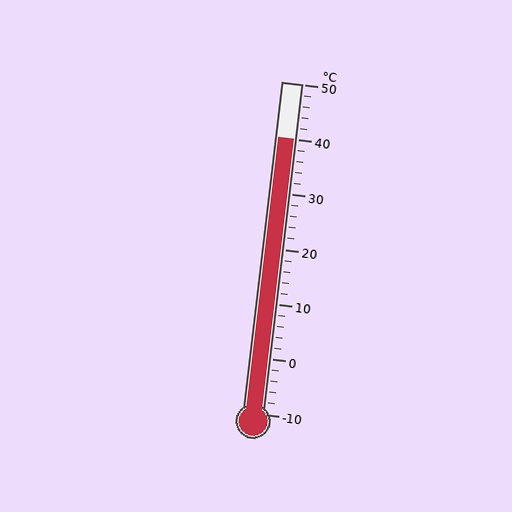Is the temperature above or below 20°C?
The temperature is above 20°C.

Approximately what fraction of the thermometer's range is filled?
The thermometer is filled to approximately 85% of its range.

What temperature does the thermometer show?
The thermometer shows approximately 40°C.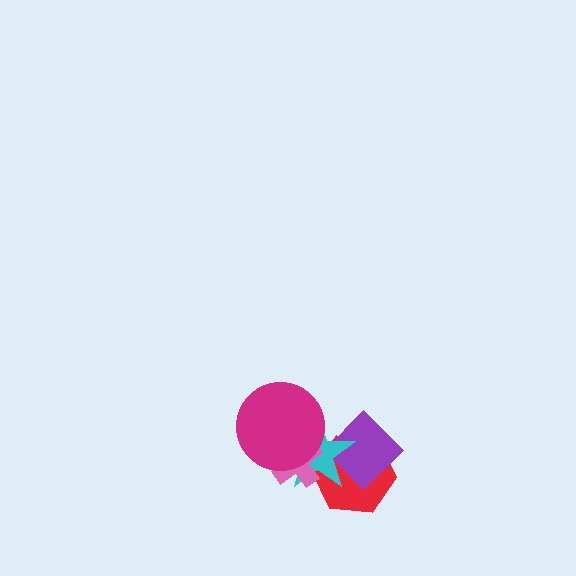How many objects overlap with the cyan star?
4 objects overlap with the cyan star.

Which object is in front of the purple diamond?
The cyan star is in front of the purple diamond.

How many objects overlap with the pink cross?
3 objects overlap with the pink cross.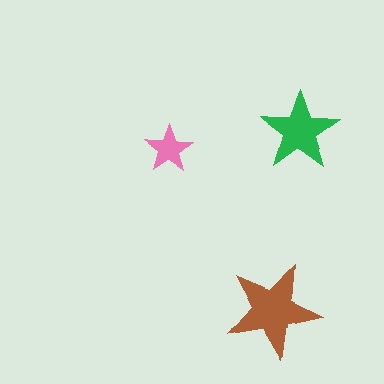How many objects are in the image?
There are 3 objects in the image.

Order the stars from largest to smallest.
the brown one, the green one, the pink one.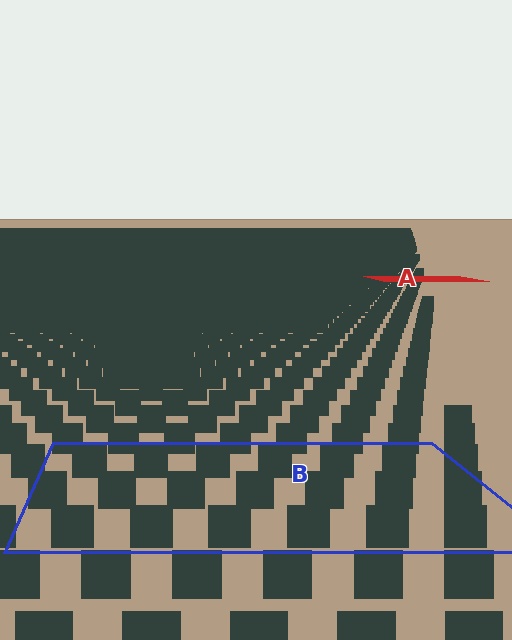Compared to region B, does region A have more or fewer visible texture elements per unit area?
Region A has more texture elements per unit area — they are packed more densely because it is farther away.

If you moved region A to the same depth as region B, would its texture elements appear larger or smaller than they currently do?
They would appear larger. At a closer depth, the same texture elements are projected at a bigger on-screen size.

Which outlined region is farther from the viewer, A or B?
Region A is farther from the viewer — the texture elements inside it appear smaller and more densely packed.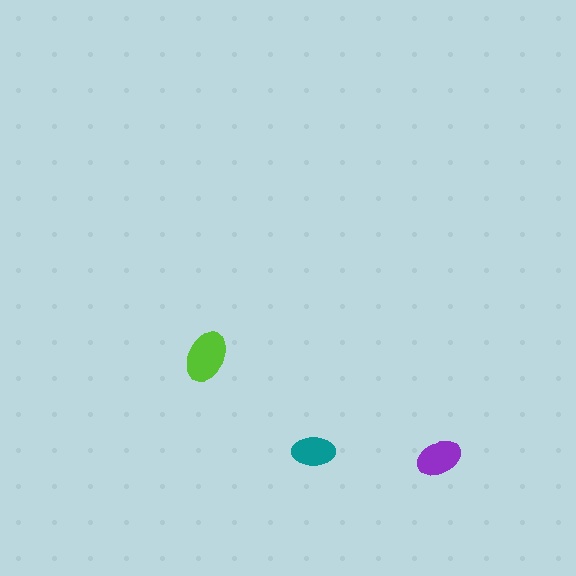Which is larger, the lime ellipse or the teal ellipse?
The lime one.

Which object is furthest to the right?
The purple ellipse is rightmost.